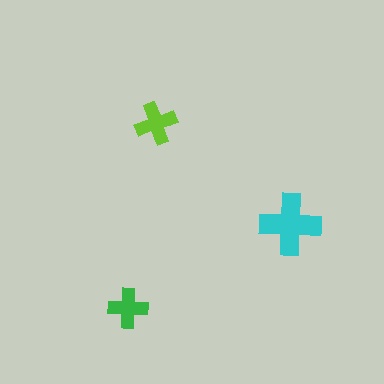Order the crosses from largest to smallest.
the cyan one, the lime one, the green one.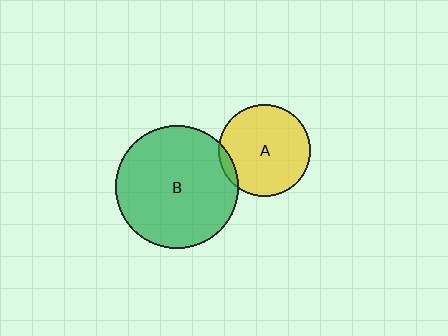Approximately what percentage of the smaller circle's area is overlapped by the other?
Approximately 5%.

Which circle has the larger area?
Circle B (green).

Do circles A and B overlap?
Yes.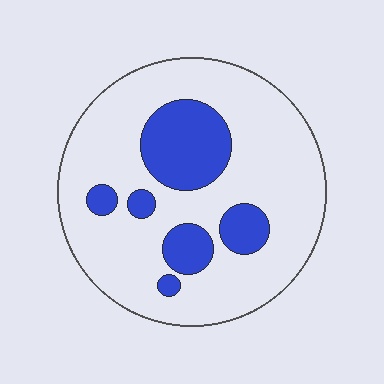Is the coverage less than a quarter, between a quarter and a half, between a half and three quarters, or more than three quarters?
Less than a quarter.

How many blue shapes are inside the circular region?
6.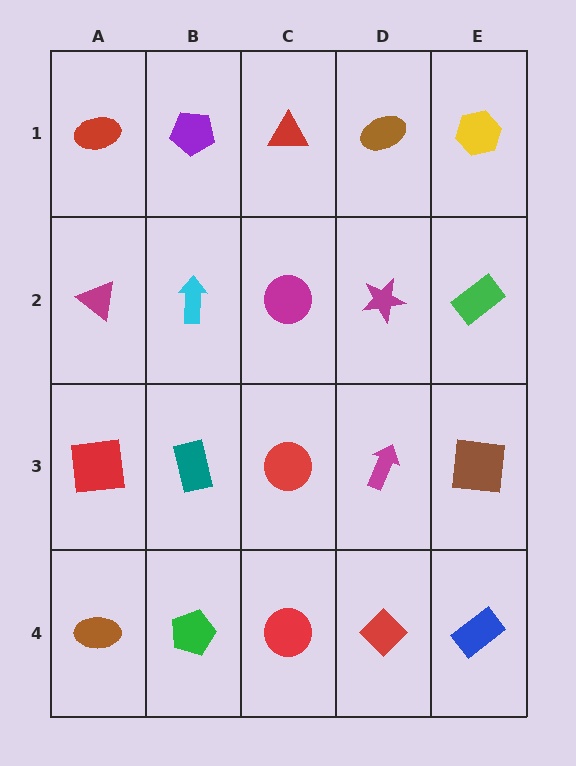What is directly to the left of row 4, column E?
A red diamond.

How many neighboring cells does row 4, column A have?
2.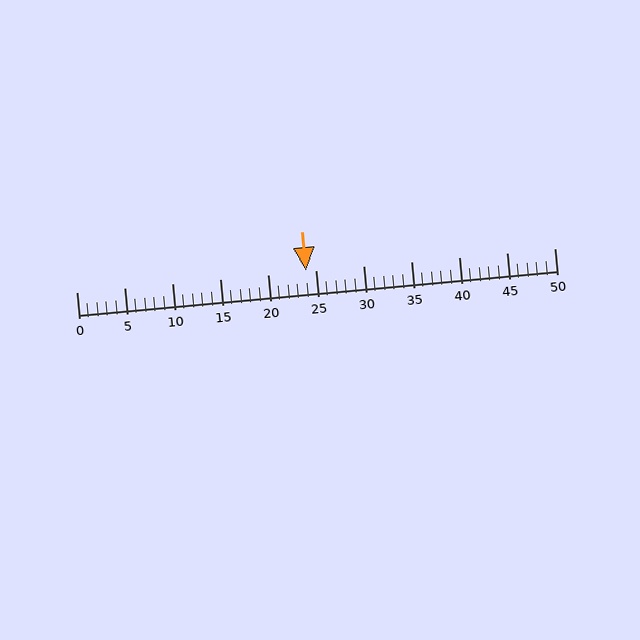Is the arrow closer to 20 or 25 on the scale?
The arrow is closer to 25.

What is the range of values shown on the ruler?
The ruler shows values from 0 to 50.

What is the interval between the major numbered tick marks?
The major tick marks are spaced 5 units apart.